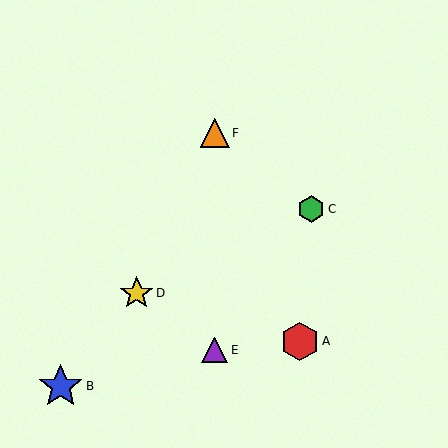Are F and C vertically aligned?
No, F is at x≈215 and C is at x≈311.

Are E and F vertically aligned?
Yes, both are at x≈215.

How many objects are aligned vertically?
2 objects (E, F) are aligned vertically.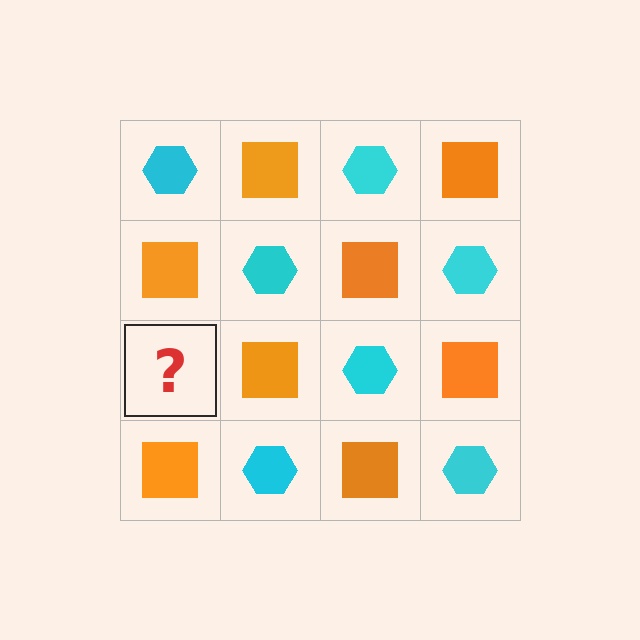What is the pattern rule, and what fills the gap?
The rule is that it alternates cyan hexagon and orange square in a checkerboard pattern. The gap should be filled with a cyan hexagon.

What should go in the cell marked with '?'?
The missing cell should contain a cyan hexagon.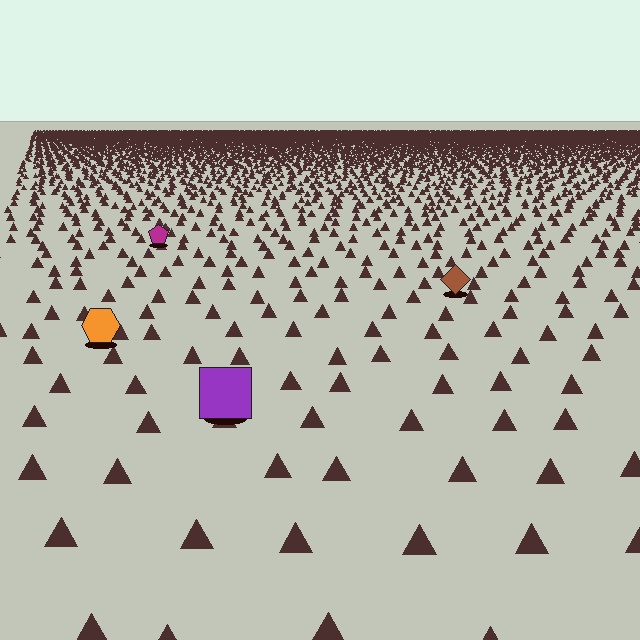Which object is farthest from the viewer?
The magenta pentagon is farthest from the viewer. It appears smaller and the ground texture around it is denser.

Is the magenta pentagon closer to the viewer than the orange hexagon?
No. The orange hexagon is closer — you can tell from the texture gradient: the ground texture is coarser near it.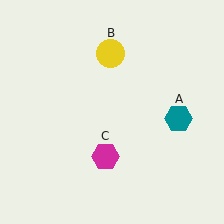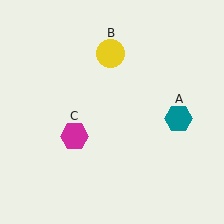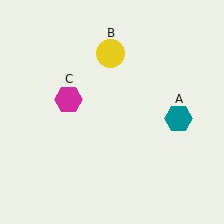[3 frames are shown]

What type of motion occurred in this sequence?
The magenta hexagon (object C) rotated clockwise around the center of the scene.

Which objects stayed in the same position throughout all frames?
Teal hexagon (object A) and yellow circle (object B) remained stationary.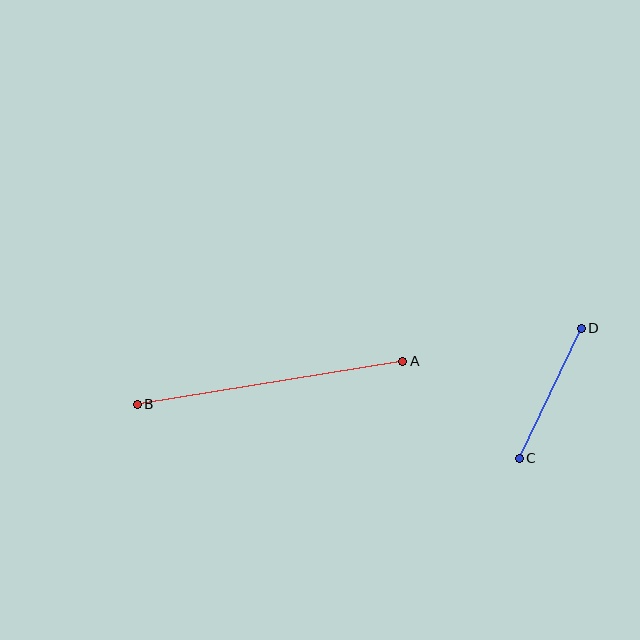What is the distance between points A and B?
The distance is approximately 269 pixels.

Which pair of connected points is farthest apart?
Points A and B are farthest apart.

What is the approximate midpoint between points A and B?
The midpoint is at approximately (270, 383) pixels.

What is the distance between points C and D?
The distance is approximately 144 pixels.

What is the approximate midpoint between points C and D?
The midpoint is at approximately (550, 393) pixels.